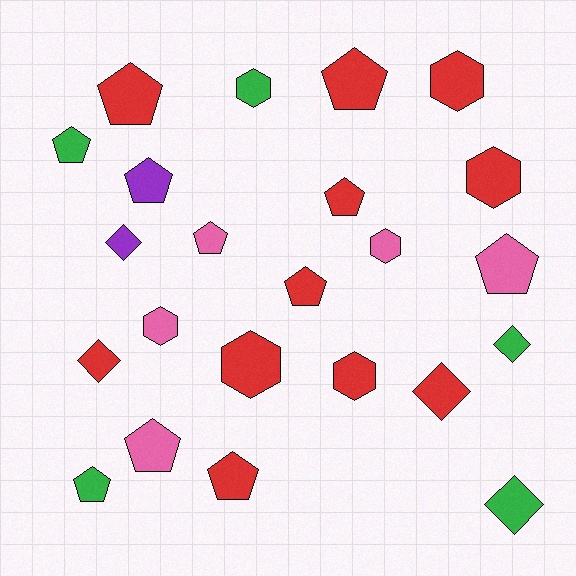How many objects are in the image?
There are 23 objects.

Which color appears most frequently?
Red, with 11 objects.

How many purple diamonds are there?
There is 1 purple diamond.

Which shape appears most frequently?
Pentagon, with 11 objects.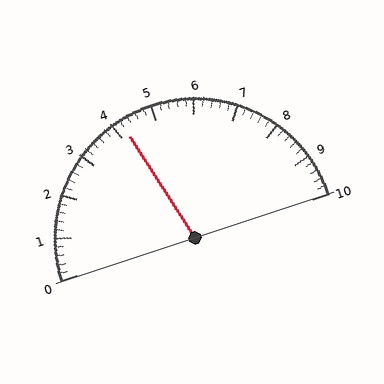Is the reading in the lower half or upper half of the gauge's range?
The reading is in the lower half of the range (0 to 10).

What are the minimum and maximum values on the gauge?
The gauge ranges from 0 to 10.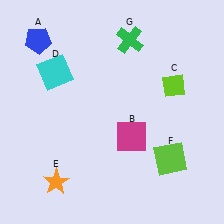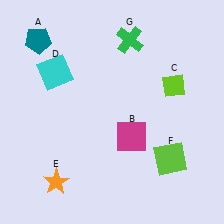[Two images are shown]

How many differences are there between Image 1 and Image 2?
There is 1 difference between the two images.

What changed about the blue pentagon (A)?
In Image 1, A is blue. In Image 2, it changed to teal.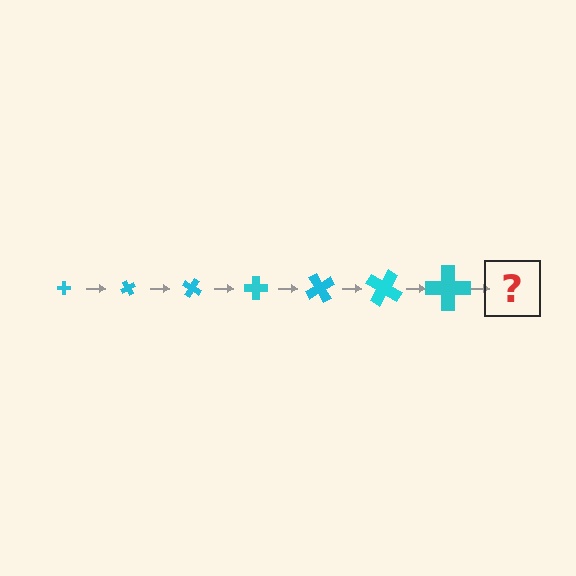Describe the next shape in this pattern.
It should be a cross, larger than the previous one and rotated 420 degrees from the start.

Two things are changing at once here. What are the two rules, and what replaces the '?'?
The two rules are that the cross grows larger each step and it rotates 60 degrees each step. The '?' should be a cross, larger than the previous one and rotated 420 degrees from the start.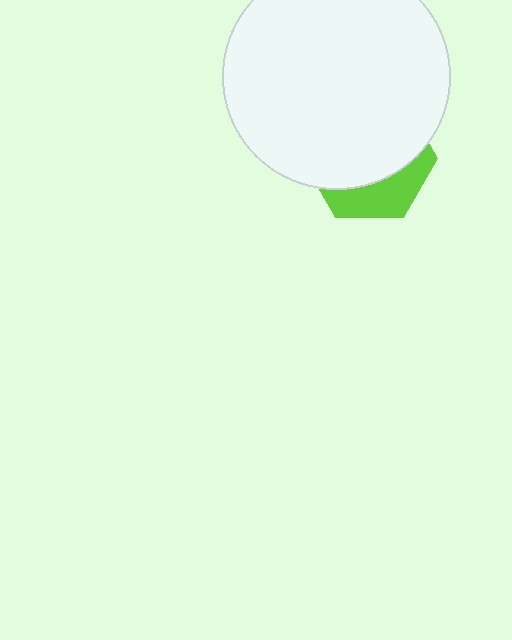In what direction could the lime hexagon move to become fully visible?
The lime hexagon could move down. That would shift it out from behind the white circle entirely.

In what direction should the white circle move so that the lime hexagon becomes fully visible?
The white circle should move up. That is the shortest direction to clear the overlap and leave the lime hexagon fully visible.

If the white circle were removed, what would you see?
You would see the complete lime hexagon.